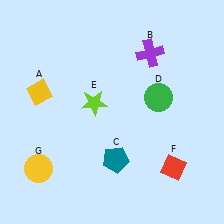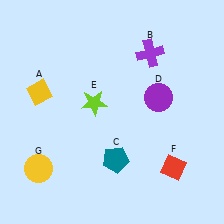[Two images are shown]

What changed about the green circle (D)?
In Image 1, D is green. In Image 2, it changed to purple.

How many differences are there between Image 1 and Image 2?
There is 1 difference between the two images.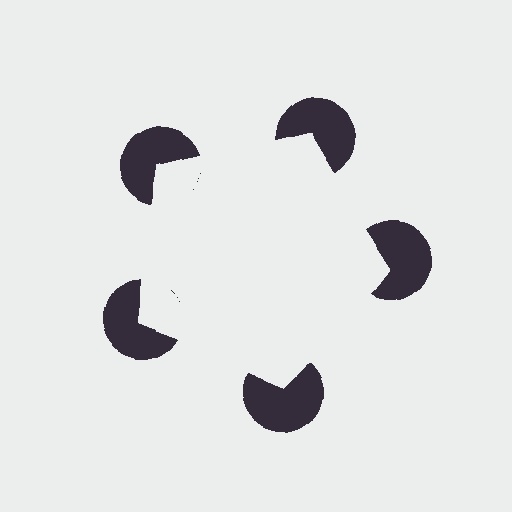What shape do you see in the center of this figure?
An illusory pentagon — its edges are inferred from the aligned wedge cuts in the pac-man discs, not physically drawn.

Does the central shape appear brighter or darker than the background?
It typically appears slightly brighter than the background, even though no actual brightness change is drawn.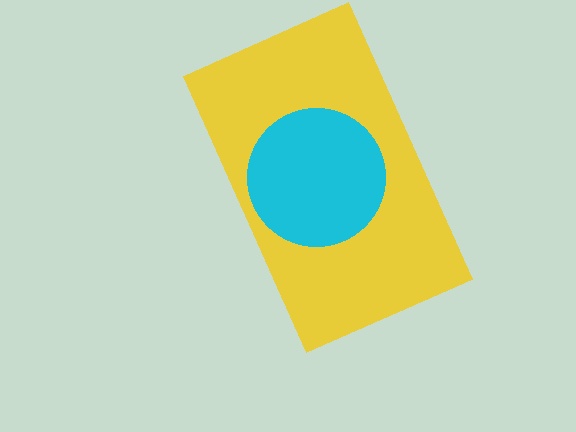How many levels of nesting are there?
2.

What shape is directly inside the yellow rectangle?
The cyan circle.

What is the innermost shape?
The cyan circle.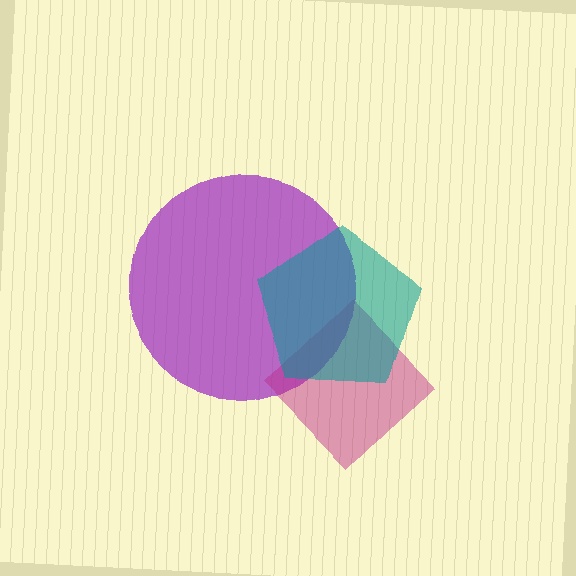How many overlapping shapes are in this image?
There are 3 overlapping shapes in the image.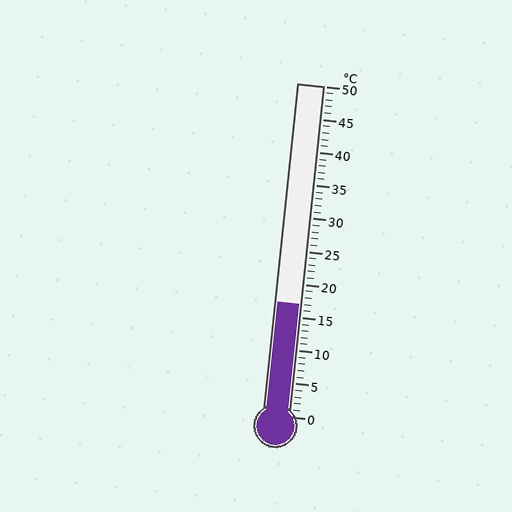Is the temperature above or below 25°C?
The temperature is below 25°C.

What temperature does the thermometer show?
The thermometer shows approximately 17°C.